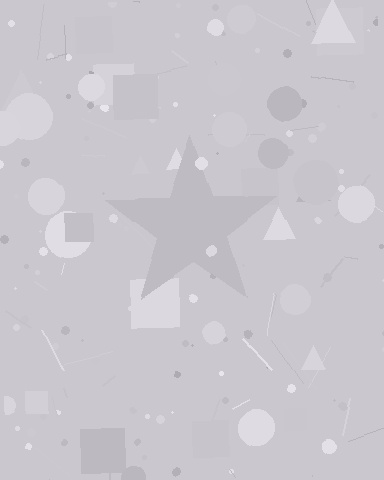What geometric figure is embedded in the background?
A star is embedded in the background.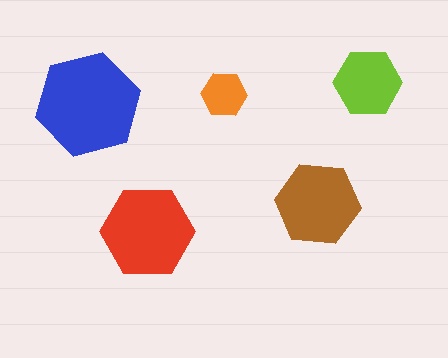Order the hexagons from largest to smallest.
the blue one, the red one, the brown one, the lime one, the orange one.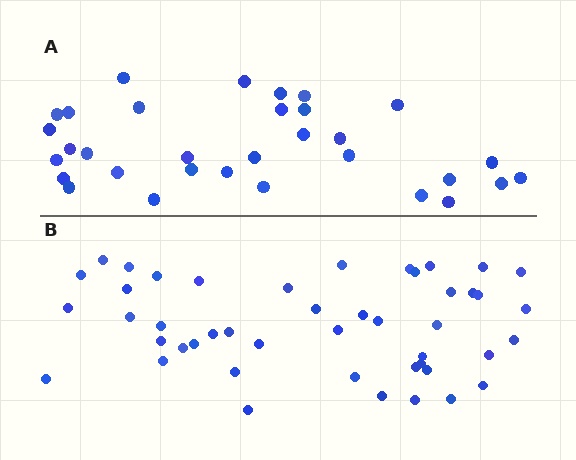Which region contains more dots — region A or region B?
Region B (the bottom region) has more dots.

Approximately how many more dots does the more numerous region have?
Region B has approximately 15 more dots than region A.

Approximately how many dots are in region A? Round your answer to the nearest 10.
About 30 dots. (The exact count is 32, which rounds to 30.)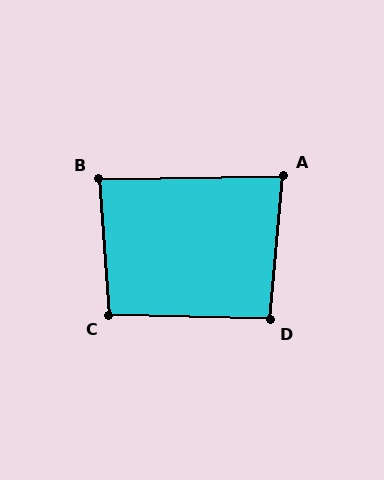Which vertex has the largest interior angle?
C, at approximately 96 degrees.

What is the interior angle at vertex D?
Approximately 94 degrees (approximately right).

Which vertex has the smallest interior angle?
A, at approximately 84 degrees.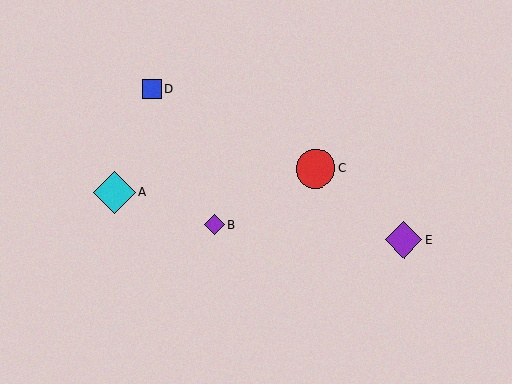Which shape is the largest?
The cyan diamond (labeled A) is the largest.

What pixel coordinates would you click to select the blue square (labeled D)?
Click at (152, 89) to select the blue square D.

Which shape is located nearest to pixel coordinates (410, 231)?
The purple diamond (labeled E) at (404, 240) is nearest to that location.